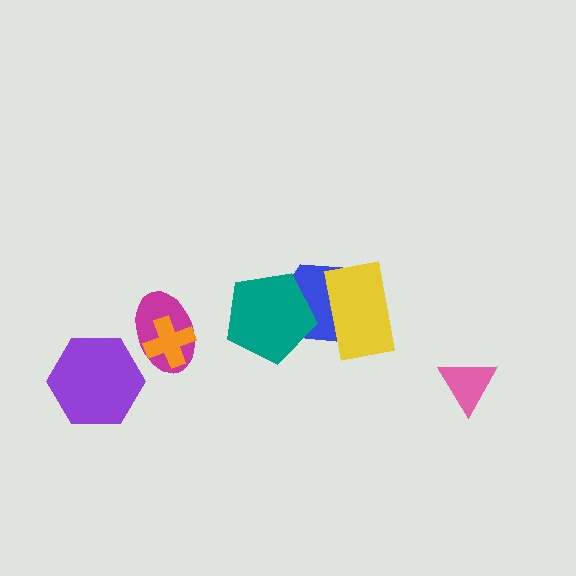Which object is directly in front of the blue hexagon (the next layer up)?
The teal pentagon is directly in front of the blue hexagon.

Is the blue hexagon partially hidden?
Yes, it is partially covered by another shape.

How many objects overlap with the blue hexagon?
2 objects overlap with the blue hexagon.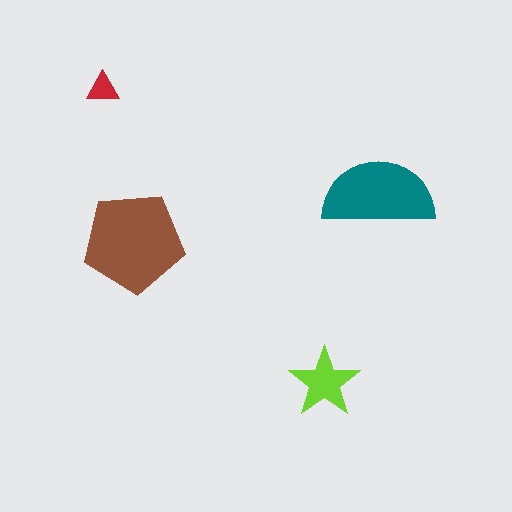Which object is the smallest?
The red triangle.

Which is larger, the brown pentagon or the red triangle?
The brown pentagon.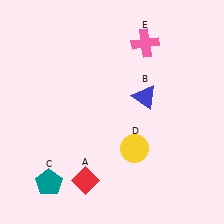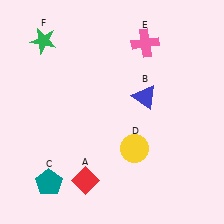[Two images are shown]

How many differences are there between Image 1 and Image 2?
There is 1 difference between the two images.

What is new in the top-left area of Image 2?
A green star (F) was added in the top-left area of Image 2.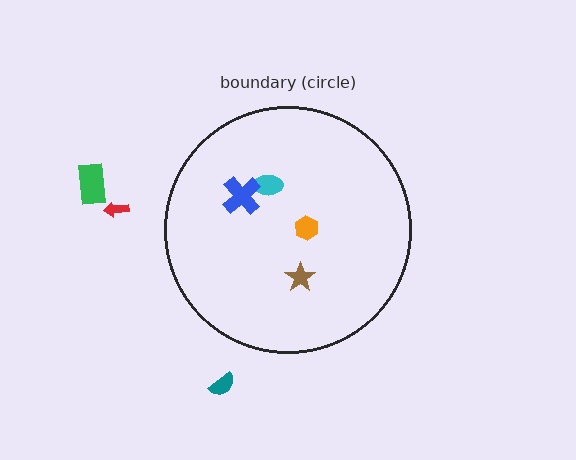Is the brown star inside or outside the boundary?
Inside.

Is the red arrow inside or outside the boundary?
Outside.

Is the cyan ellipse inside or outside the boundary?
Inside.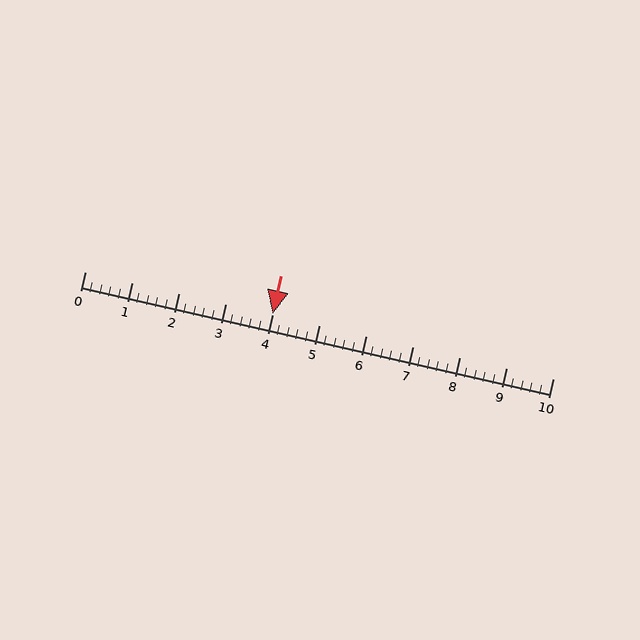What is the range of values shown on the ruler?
The ruler shows values from 0 to 10.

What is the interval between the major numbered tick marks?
The major tick marks are spaced 1 units apart.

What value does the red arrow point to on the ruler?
The red arrow points to approximately 4.0.